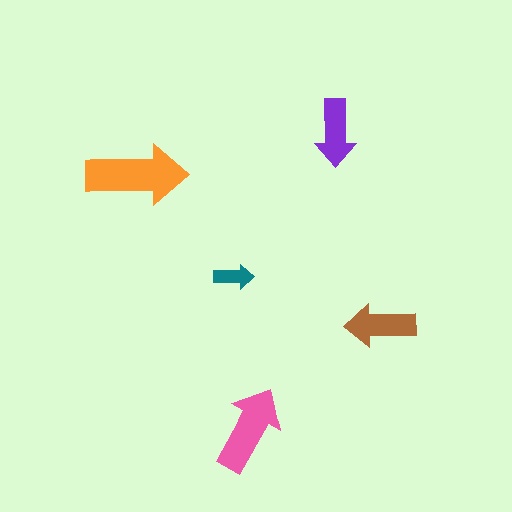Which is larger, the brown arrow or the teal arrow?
The brown one.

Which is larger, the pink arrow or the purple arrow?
The pink one.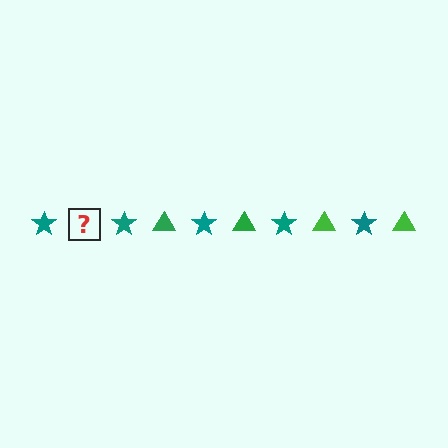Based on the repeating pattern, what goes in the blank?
The blank should be a green triangle.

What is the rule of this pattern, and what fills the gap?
The rule is that the pattern alternates between teal star and green triangle. The gap should be filled with a green triangle.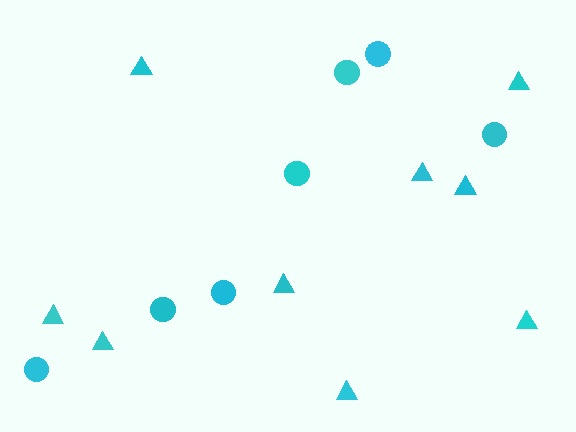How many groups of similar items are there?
There are 2 groups: one group of circles (7) and one group of triangles (9).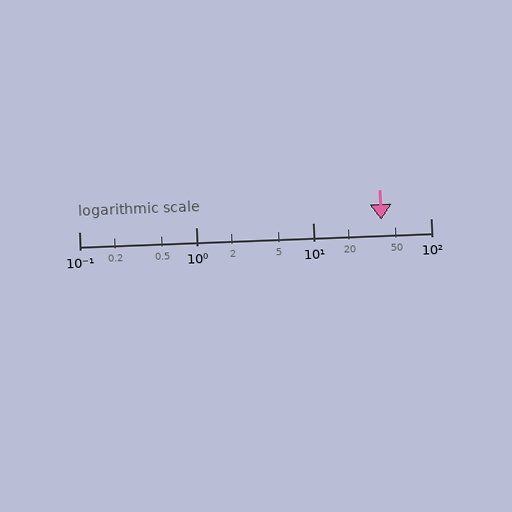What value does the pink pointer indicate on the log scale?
The pointer indicates approximately 38.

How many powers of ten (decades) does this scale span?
The scale spans 3 decades, from 0.1 to 100.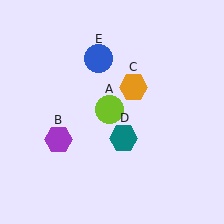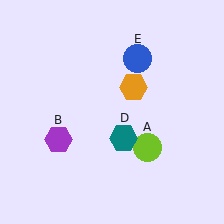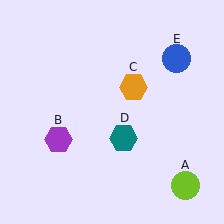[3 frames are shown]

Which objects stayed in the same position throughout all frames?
Purple hexagon (object B) and orange hexagon (object C) and teal hexagon (object D) remained stationary.